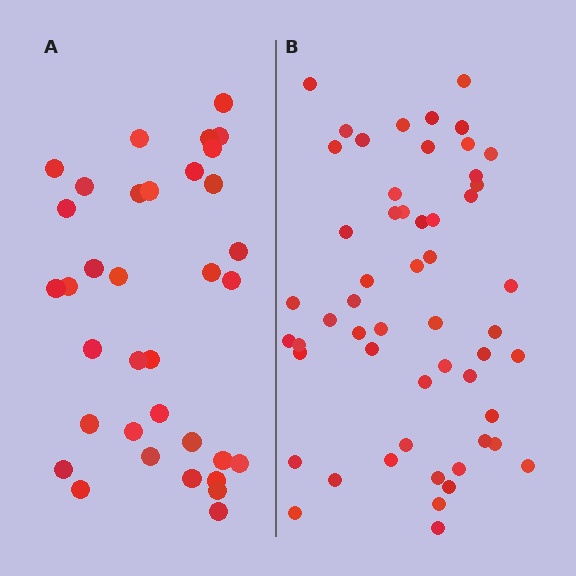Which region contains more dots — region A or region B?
Region B (the right region) has more dots.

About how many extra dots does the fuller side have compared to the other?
Region B has approximately 20 more dots than region A.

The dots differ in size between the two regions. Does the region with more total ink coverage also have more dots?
No. Region A has more total ink coverage because its dots are larger, but region B actually contains more individual dots. Total area can be misleading — the number of items is what matters here.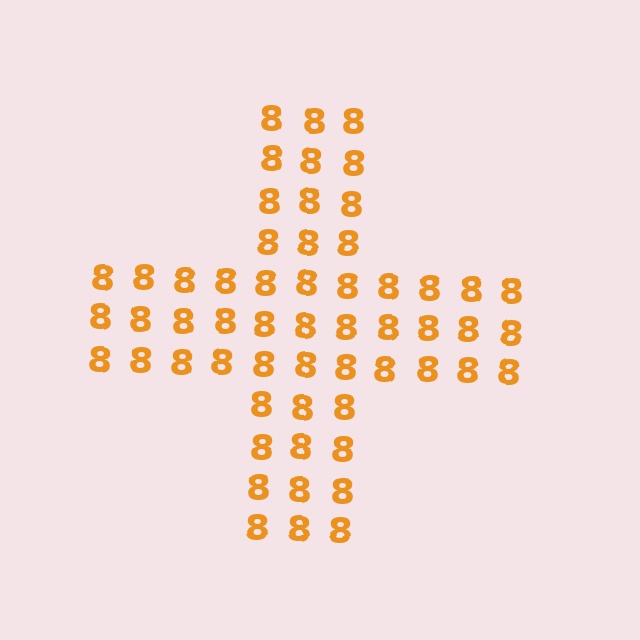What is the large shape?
The large shape is a cross.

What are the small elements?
The small elements are digit 8's.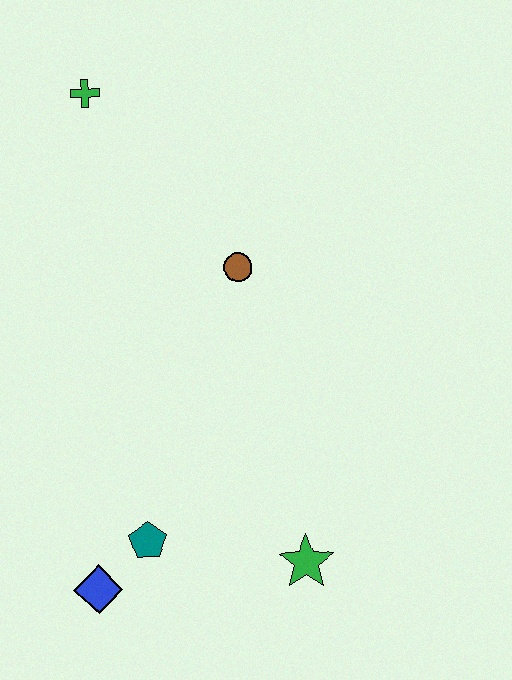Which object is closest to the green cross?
The brown circle is closest to the green cross.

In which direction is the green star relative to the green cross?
The green star is below the green cross.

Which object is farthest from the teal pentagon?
The green cross is farthest from the teal pentagon.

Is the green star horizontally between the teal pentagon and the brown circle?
No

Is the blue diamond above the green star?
No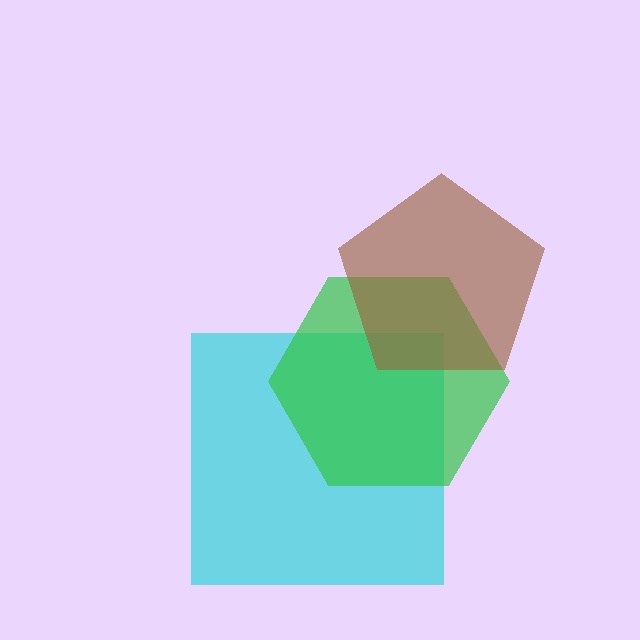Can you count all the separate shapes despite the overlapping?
Yes, there are 3 separate shapes.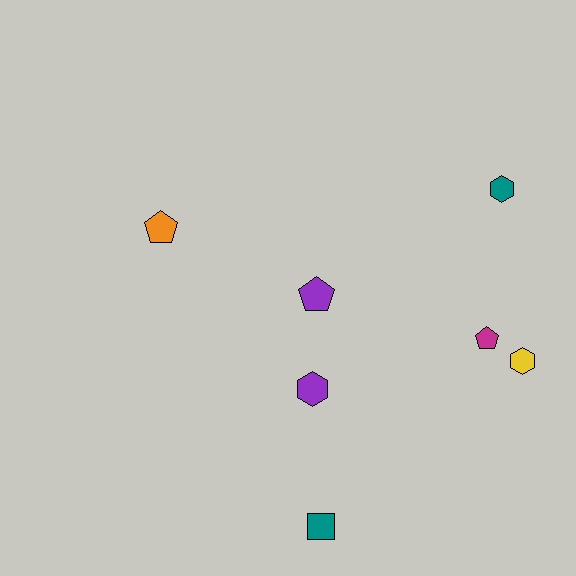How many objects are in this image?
There are 7 objects.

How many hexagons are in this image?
There are 3 hexagons.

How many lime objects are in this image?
There are no lime objects.